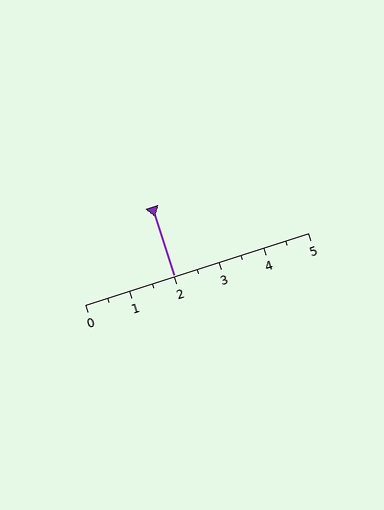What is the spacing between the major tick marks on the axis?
The major ticks are spaced 1 apart.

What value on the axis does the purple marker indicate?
The marker indicates approximately 2.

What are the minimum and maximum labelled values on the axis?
The axis runs from 0 to 5.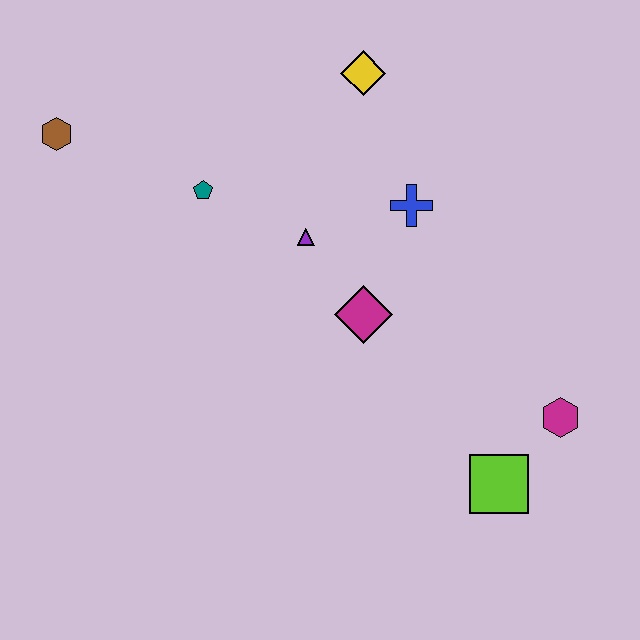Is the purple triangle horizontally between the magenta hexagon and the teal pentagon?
Yes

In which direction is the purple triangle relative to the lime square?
The purple triangle is above the lime square.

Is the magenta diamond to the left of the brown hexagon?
No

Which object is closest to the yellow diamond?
The blue cross is closest to the yellow diamond.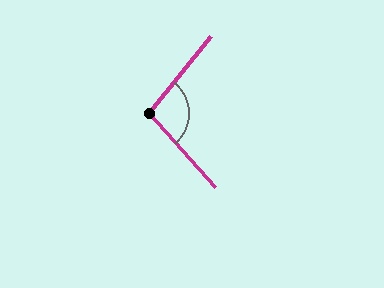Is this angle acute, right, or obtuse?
It is obtuse.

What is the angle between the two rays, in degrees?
Approximately 100 degrees.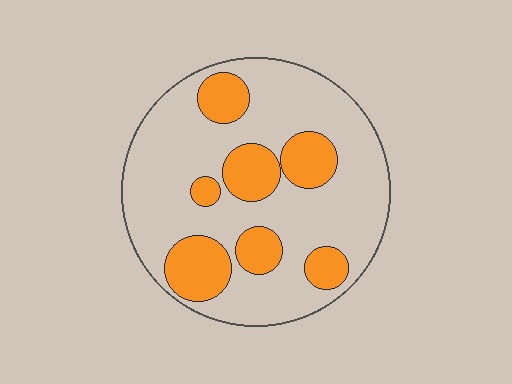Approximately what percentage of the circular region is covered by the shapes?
Approximately 25%.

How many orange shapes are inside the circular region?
7.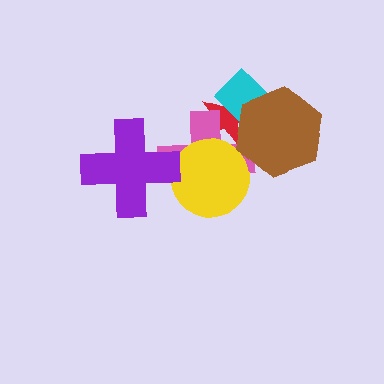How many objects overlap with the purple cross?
1 object overlaps with the purple cross.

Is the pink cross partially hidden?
Yes, it is partially covered by another shape.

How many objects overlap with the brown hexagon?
3 objects overlap with the brown hexagon.